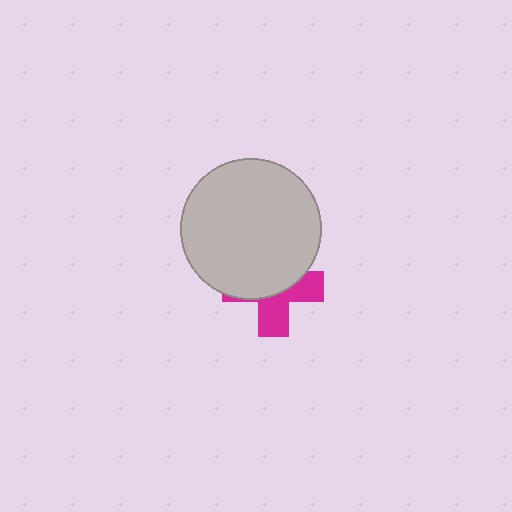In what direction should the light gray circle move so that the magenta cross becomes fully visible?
The light gray circle should move up. That is the shortest direction to clear the overlap and leave the magenta cross fully visible.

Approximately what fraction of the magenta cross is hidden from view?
Roughly 57% of the magenta cross is hidden behind the light gray circle.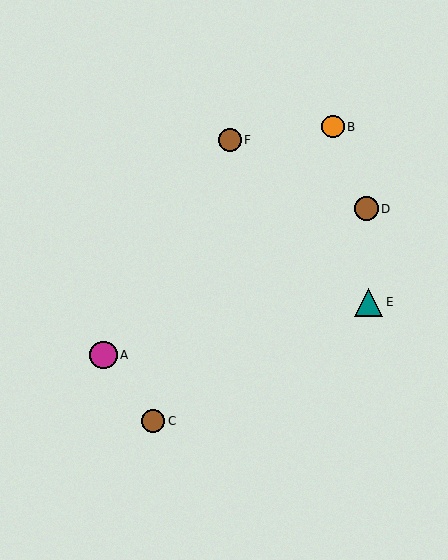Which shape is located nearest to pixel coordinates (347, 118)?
The orange circle (labeled B) at (333, 127) is nearest to that location.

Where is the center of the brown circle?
The center of the brown circle is at (153, 421).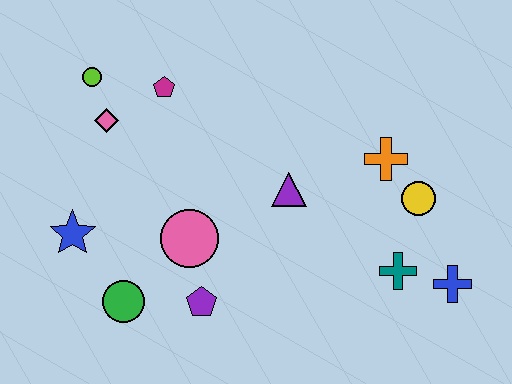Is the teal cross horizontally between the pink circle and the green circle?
No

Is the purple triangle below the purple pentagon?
No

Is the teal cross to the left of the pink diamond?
No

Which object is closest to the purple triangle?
The orange cross is closest to the purple triangle.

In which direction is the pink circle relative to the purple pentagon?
The pink circle is above the purple pentagon.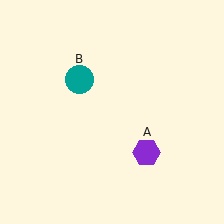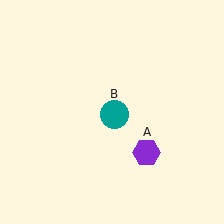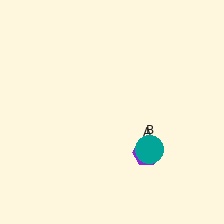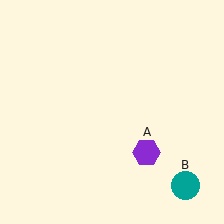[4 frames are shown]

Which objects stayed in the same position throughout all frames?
Purple hexagon (object A) remained stationary.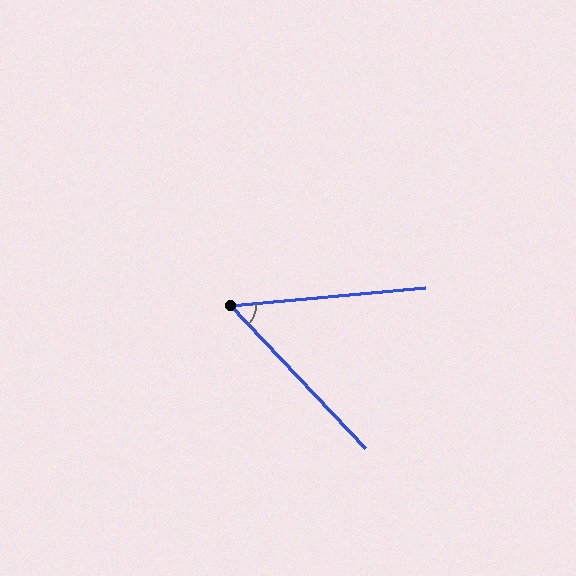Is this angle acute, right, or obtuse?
It is acute.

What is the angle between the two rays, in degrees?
Approximately 52 degrees.